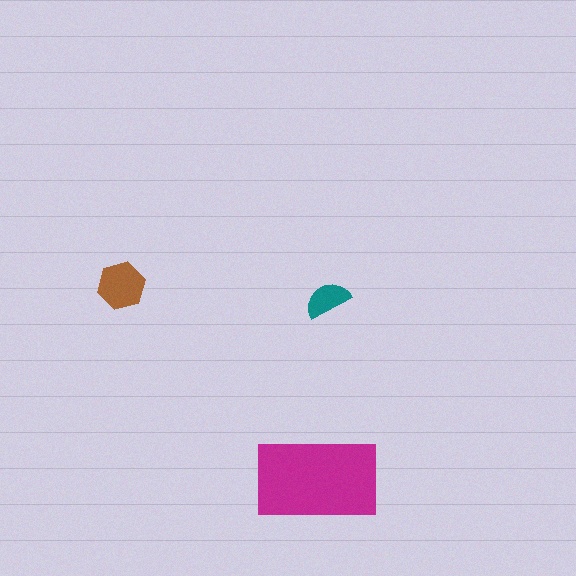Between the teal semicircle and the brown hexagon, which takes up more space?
The brown hexagon.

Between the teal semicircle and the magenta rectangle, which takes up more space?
The magenta rectangle.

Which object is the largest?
The magenta rectangle.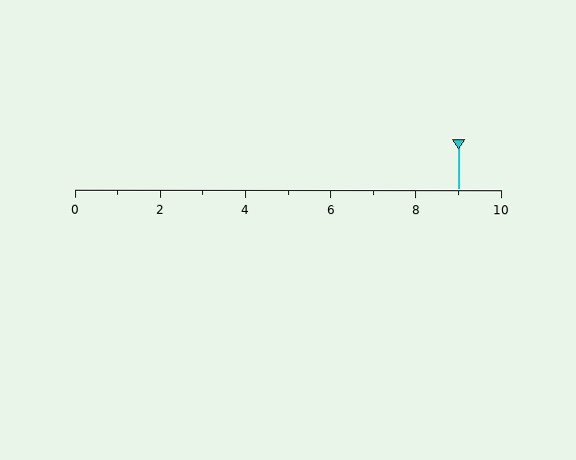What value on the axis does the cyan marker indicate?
The marker indicates approximately 9.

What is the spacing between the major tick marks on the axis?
The major ticks are spaced 2 apart.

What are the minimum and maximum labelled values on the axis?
The axis runs from 0 to 10.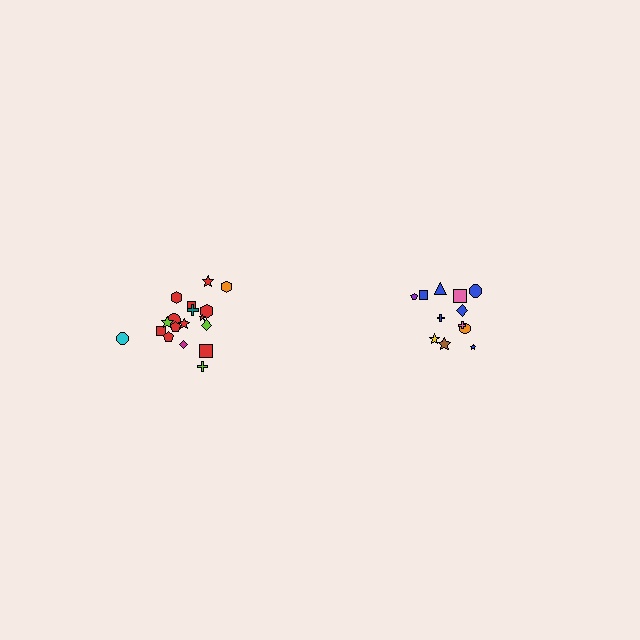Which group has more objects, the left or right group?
The left group.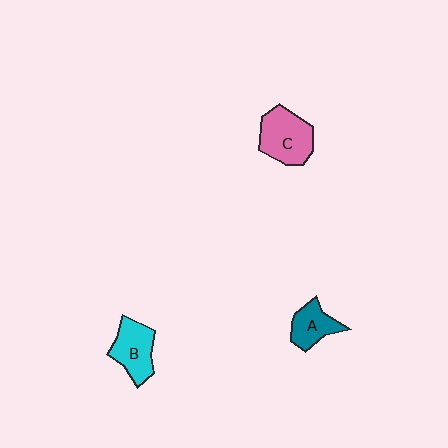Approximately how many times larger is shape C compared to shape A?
Approximately 1.5 times.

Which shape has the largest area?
Shape C (pink).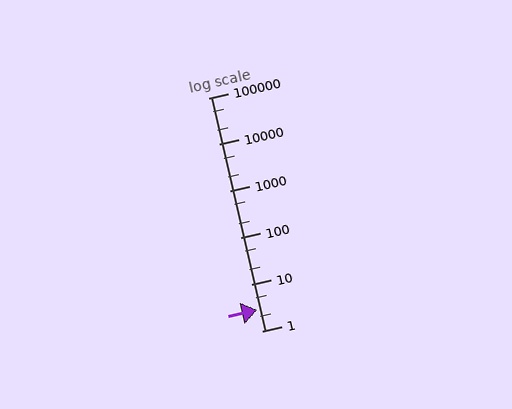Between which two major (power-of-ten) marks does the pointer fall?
The pointer is between 1 and 10.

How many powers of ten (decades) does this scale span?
The scale spans 5 decades, from 1 to 100000.